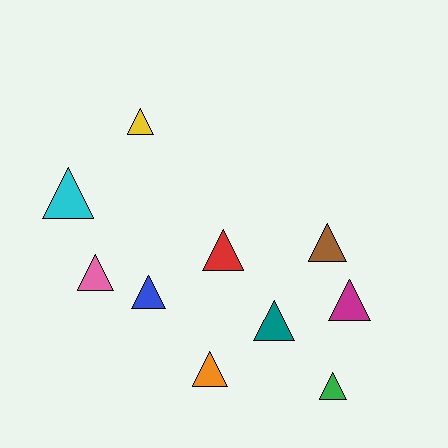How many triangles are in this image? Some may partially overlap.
There are 10 triangles.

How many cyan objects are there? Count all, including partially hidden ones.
There is 1 cyan object.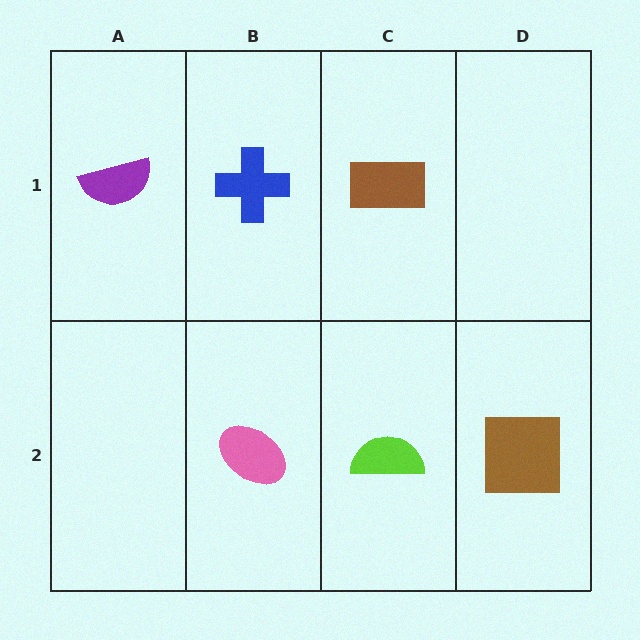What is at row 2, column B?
A pink ellipse.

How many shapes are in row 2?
3 shapes.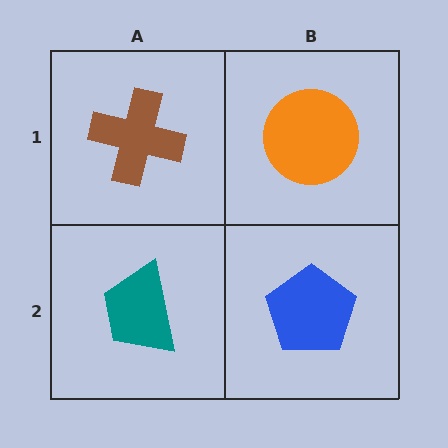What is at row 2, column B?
A blue pentagon.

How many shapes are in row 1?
2 shapes.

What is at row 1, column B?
An orange circle.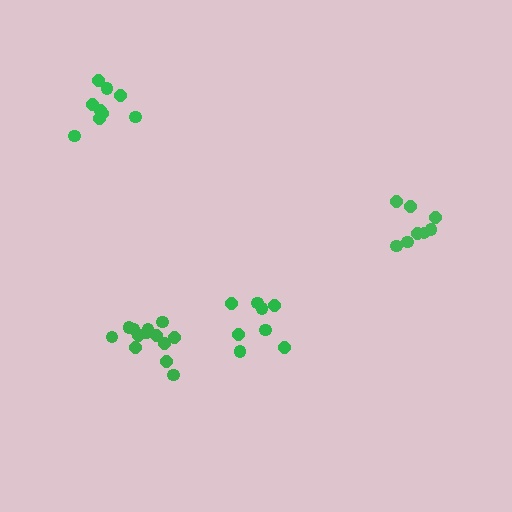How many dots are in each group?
Group 1: 8 dots, Group 2: 13 dots, Group 3: 8 dots, Group 4: 9 dots (38 total).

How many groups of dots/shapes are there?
There are 4 groups.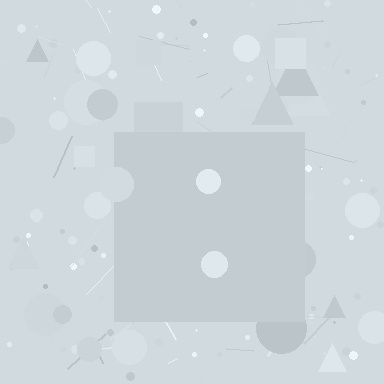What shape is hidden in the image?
A square is hidden in the image.